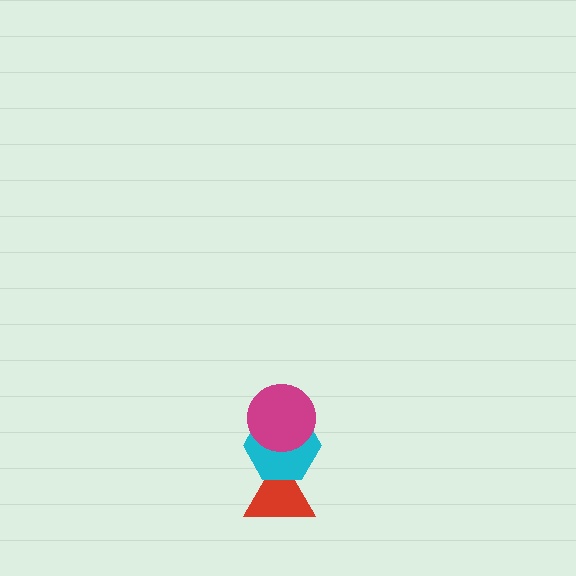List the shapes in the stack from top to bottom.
From top to bottom: the magenta circle, the cyan hexagon, the red triangle.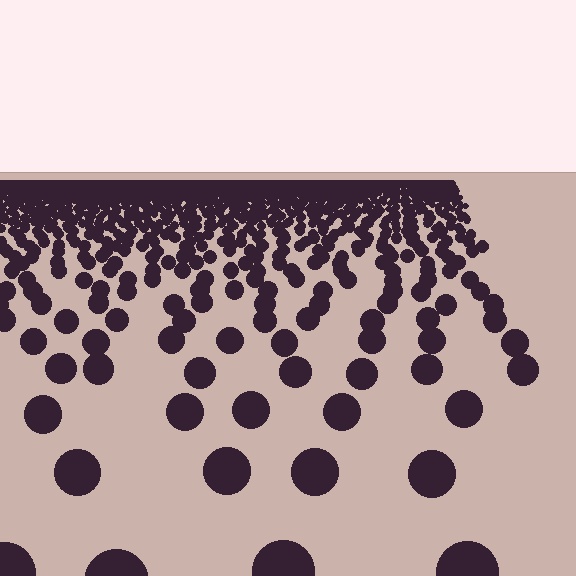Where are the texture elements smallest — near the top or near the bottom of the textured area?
Near the top.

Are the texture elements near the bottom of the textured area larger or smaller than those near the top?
Larger. Near the bottom, elements are closer to the viewer and appear at a bigger on-screen size.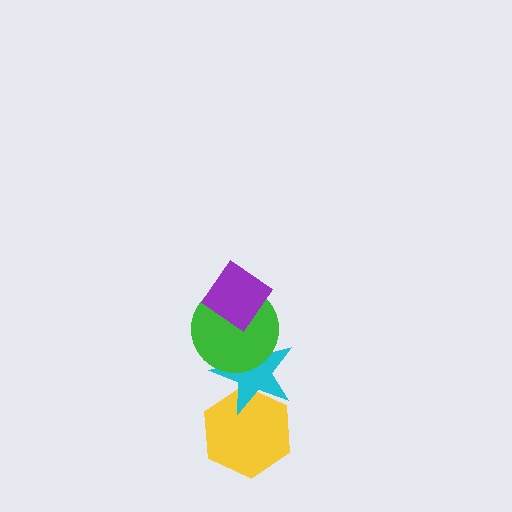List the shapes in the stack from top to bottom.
From top to bottom: the purple diamond, the green circle, the cyan star, the yellow hexagon.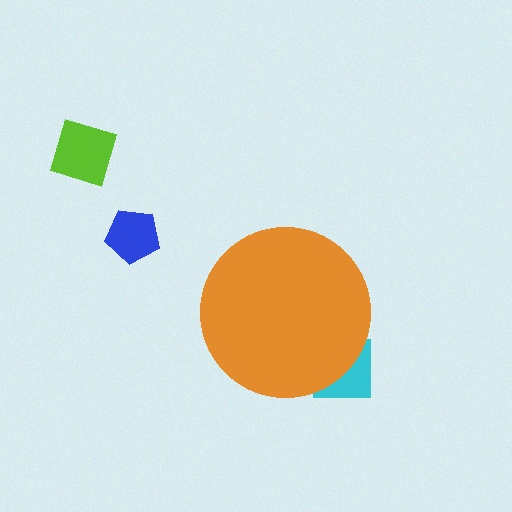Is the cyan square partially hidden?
Yes, the cyan square is partially hidden behind the orange circle.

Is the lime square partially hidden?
No, the lime square is fully visible.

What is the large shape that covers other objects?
An orange circle.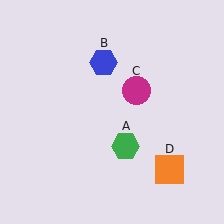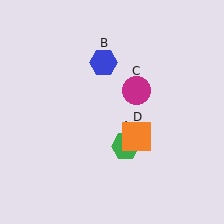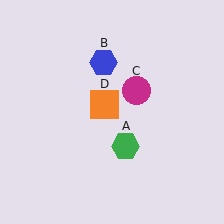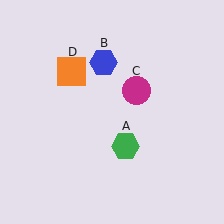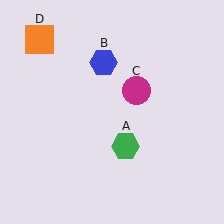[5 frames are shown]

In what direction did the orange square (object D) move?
The orange square (object D) moved up and to the left.